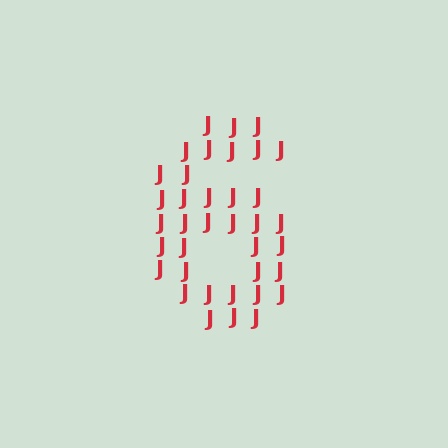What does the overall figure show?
The overall figure shows the digit 6.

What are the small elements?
The small elements are letter J's.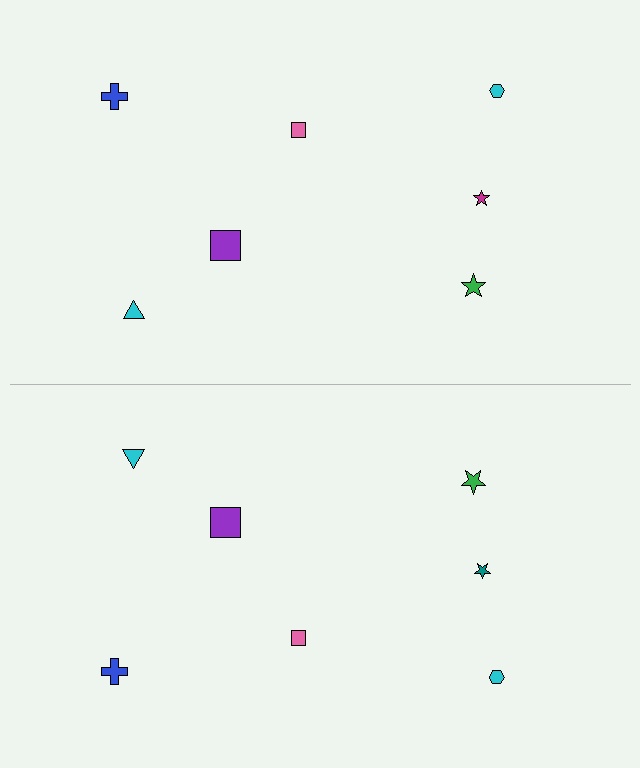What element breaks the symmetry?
The teal star on the bottom side breaks the symmetry — its mirror counterpart is magenta.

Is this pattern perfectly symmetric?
No, the pattern is not perfectly symmetric. The teal star on the bottom side breaks the symmetry — its mirror counterpart is magenta.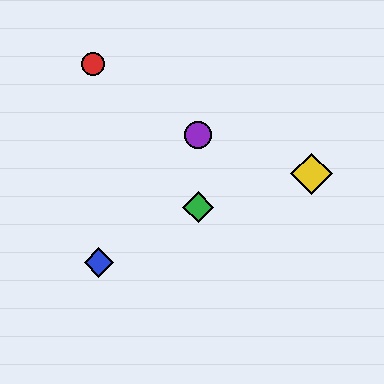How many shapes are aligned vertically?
2 shapes (the green diamond, the purple circle) are aligned vertically.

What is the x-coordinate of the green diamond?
The green diamond is at x≈198.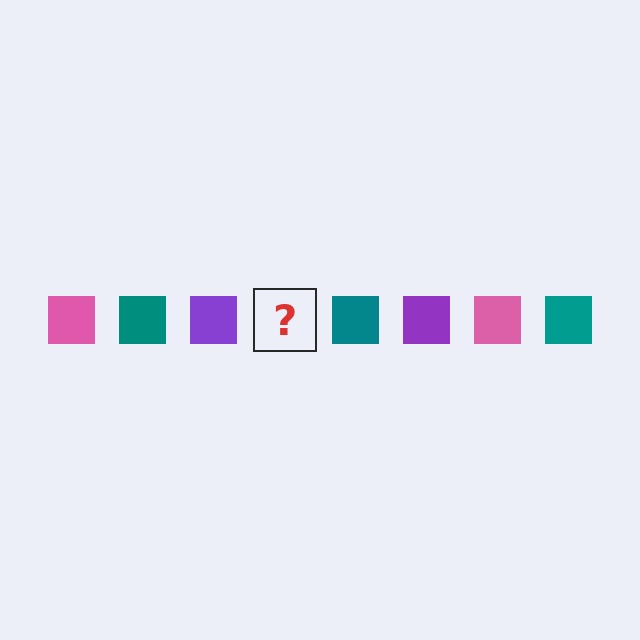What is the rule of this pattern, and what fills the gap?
The rule is that the pattern cycles through pink, teal, purple squares. The gap should be filled with a pink square.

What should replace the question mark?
The question mark should be replaced with a pink square.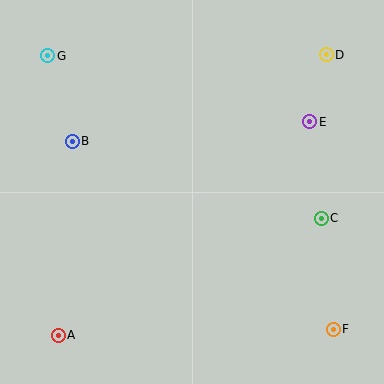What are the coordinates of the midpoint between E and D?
The midpoint between E and D is at (318, 88).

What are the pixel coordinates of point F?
Point F is at (333, 329).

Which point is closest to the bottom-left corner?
Point A is closest to the bottom-left corner.